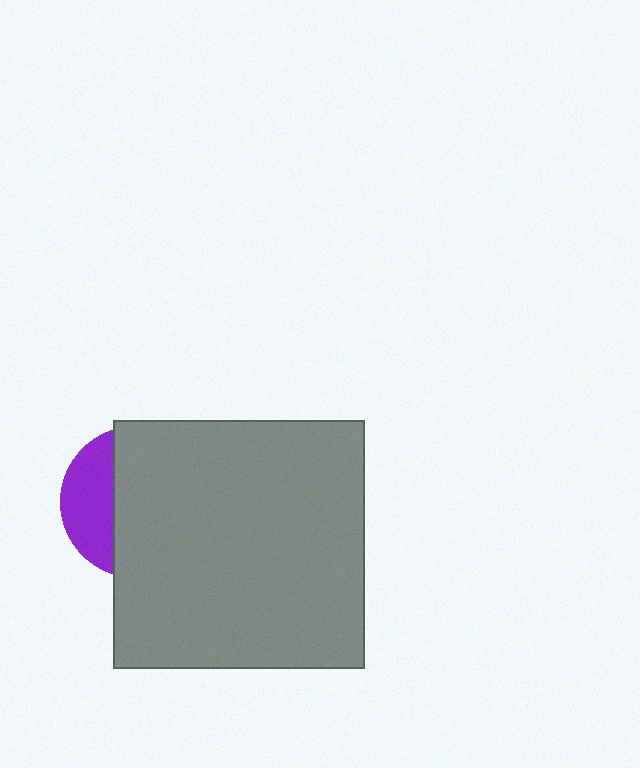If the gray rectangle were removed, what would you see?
You would see the complete purple circle.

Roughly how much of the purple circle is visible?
A small part of it is visible (roughly 31%).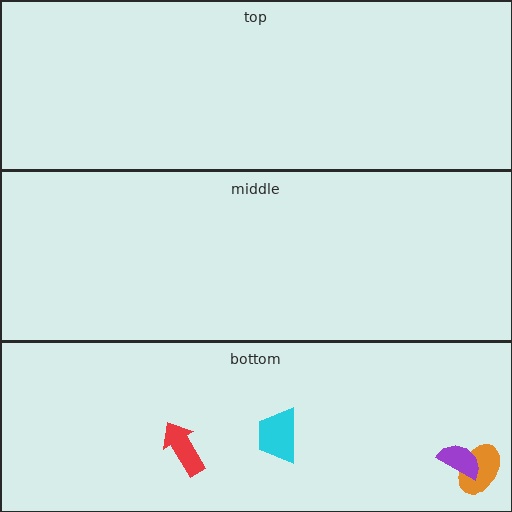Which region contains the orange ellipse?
The bottom region.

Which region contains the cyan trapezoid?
The bottom region.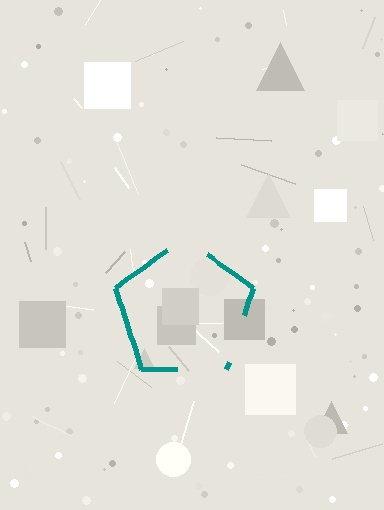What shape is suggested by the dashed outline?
The dashed outline suggests a pentagon.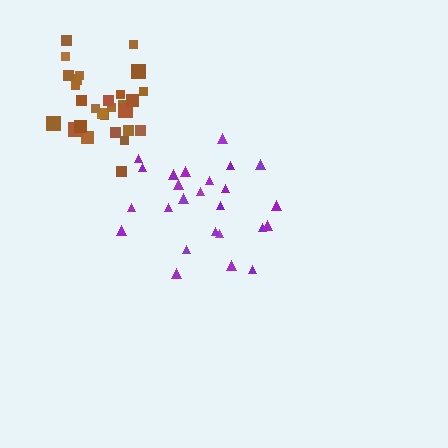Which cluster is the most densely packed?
Brown.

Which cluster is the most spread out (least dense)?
Purple.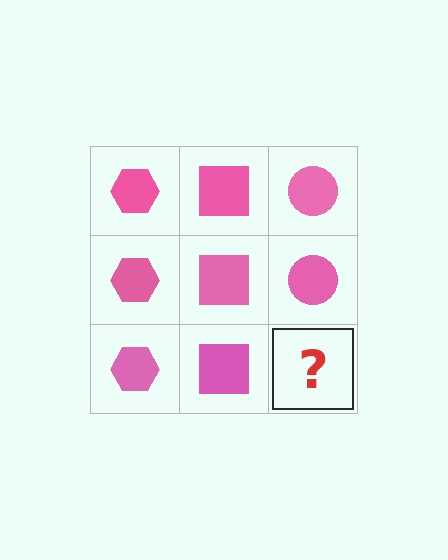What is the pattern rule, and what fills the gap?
The rule is that each column has a consistent shape. The gap should be filled with a pink circle.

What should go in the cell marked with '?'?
The missing cell should contain a pink circle.